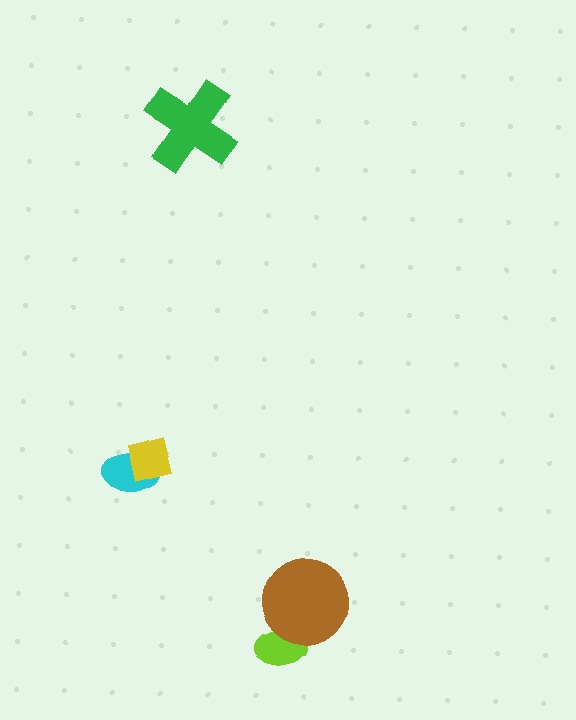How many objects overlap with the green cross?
0 objects overlap with the green cross.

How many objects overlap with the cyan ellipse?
1 object overlaps with the cyan ellipse.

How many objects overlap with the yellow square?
1 object overlaps with the yellow square.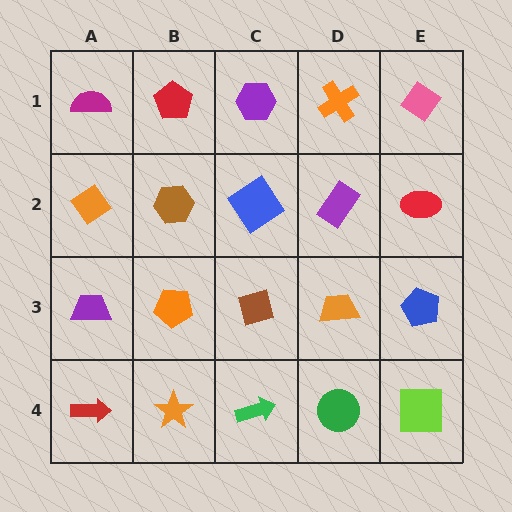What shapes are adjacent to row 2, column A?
A magenta semicircle (row 1, column A), a purple trapezoid (row 3, column A), a brown hexagon (row 2, column B).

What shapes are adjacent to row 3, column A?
An orange diamond (row 2, column A), a red arrow (row 4, column A), an orange pentagon (row 3, column B).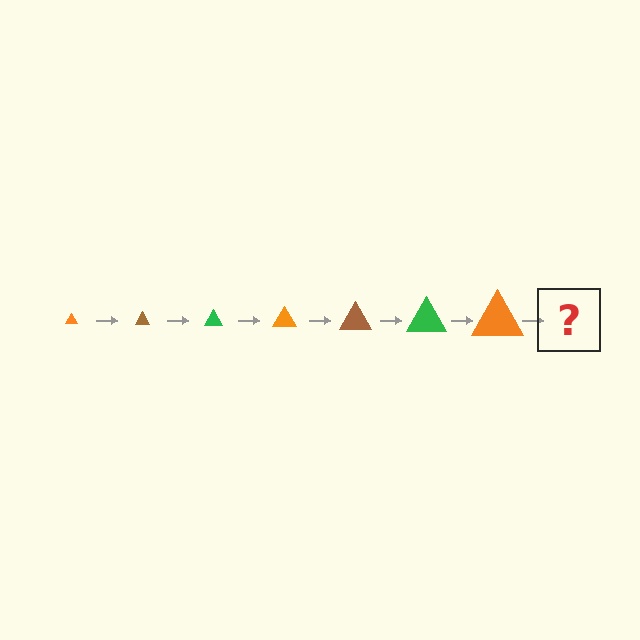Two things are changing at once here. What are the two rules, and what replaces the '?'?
The two rules are that the triangle grows larger each step and the color cycles through orange, brown, and green. The '?' should be a brown triangle, larger than the previous one.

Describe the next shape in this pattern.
It should be a brown triangle, larger than the previous one.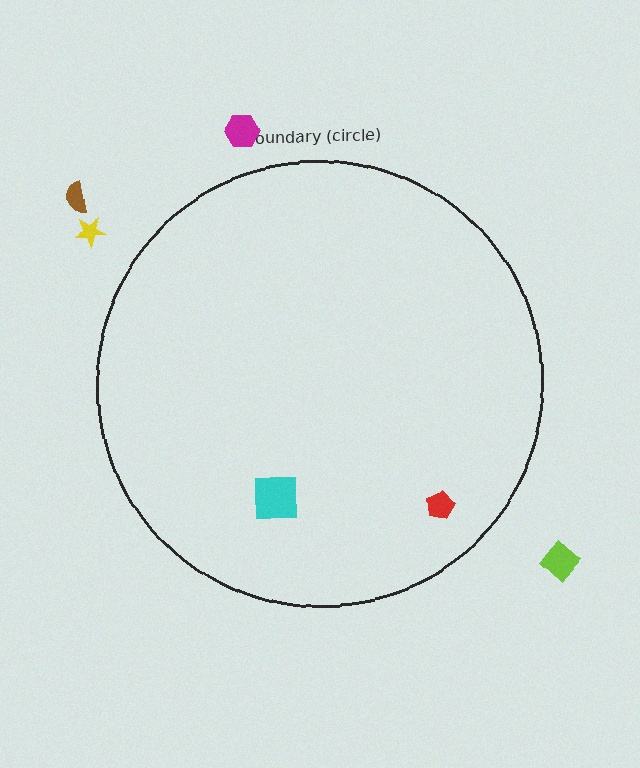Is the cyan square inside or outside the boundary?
Inside.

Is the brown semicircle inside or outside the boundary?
Outside.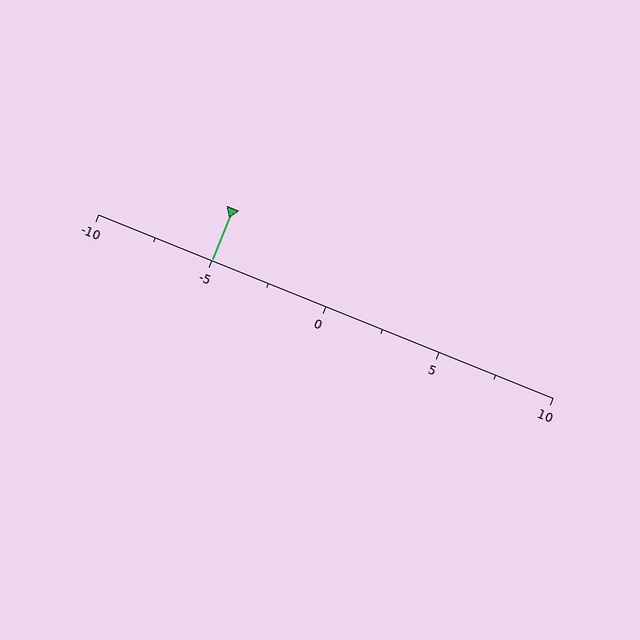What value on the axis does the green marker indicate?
The marker indicates approximately -5.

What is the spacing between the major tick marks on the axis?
The major ticks are spaced 5 apart.